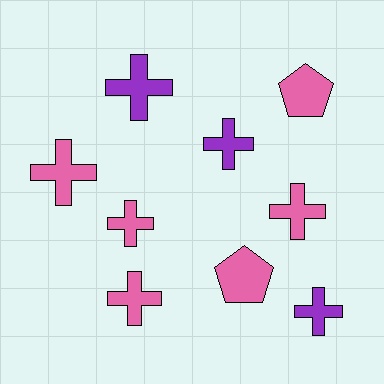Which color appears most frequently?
Pink, with 6 objects.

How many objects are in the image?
There are 9 objects.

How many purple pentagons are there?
There are no purple pentagons.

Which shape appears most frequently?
Cross, with 7 objects.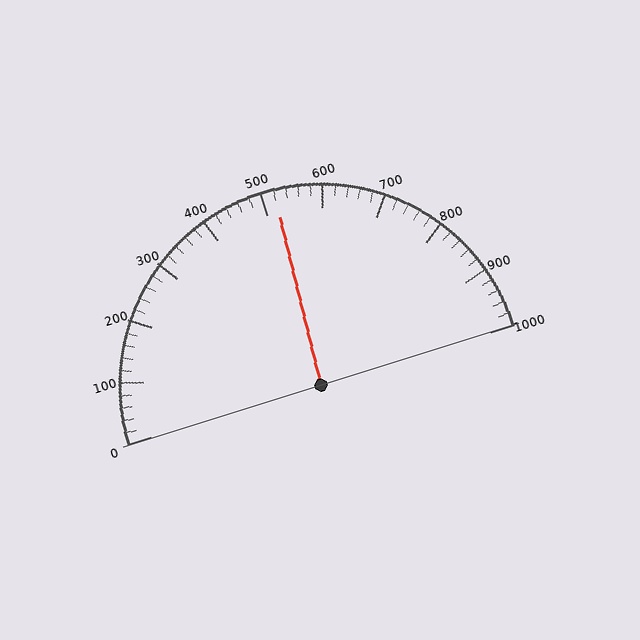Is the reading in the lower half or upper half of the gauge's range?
The reading is in the upper half of the range (0 to 1000).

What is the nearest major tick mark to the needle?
The nearest major tick mark is 500.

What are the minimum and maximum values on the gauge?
The gauge ranges from 0 to 1000.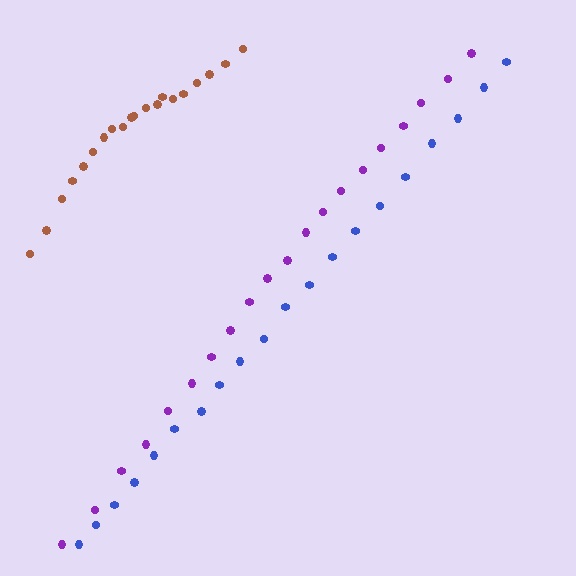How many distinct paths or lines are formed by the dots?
There are 3 distinct paths.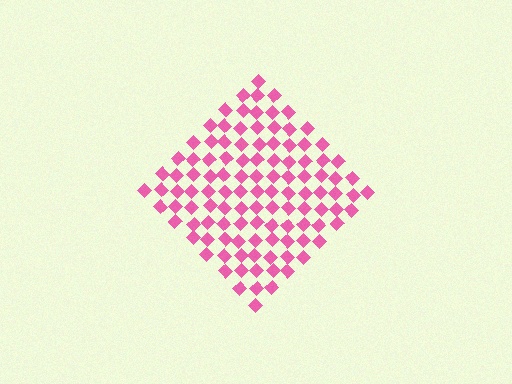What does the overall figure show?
The overall figure shows a diamond.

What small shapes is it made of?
It is made of small diamonds.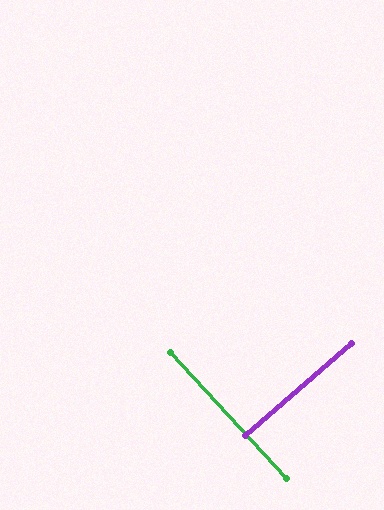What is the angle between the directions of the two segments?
Approximately 88 degrees.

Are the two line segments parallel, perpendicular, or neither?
Perpendicular — they meet at approximately 88°.